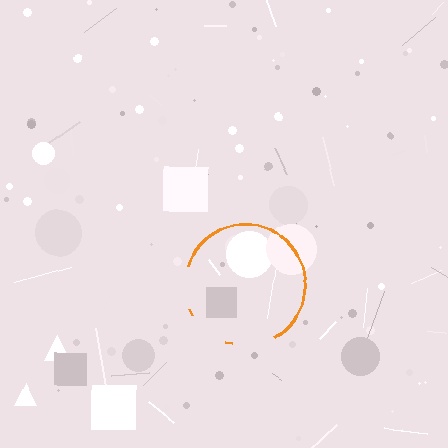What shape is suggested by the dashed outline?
The dashed outline suggests a circle.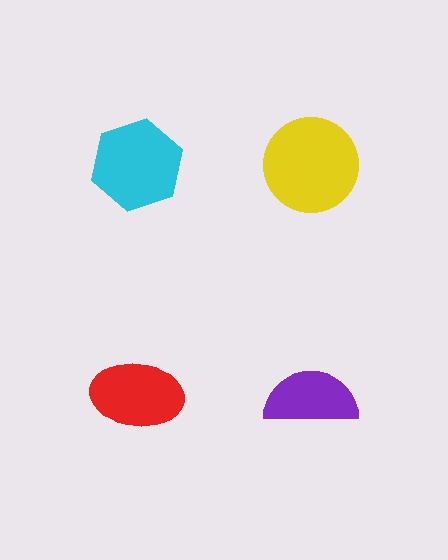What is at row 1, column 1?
A cyan hexagon.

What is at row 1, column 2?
A yellow circle.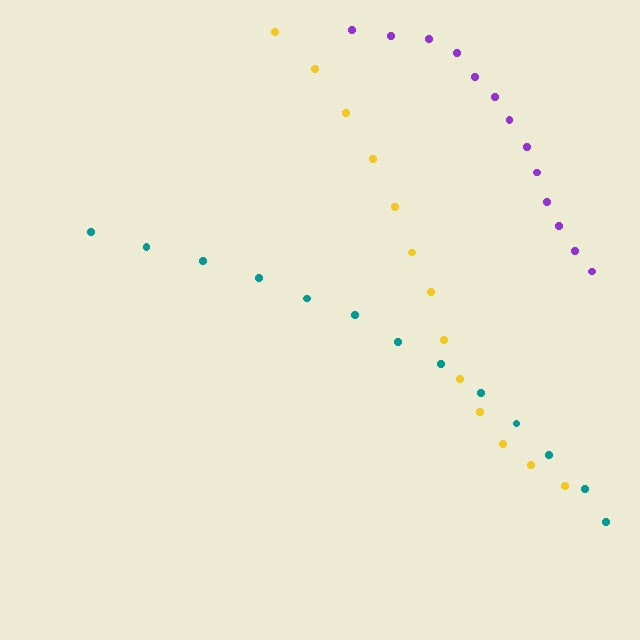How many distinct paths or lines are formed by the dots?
There are 3 distinct paths.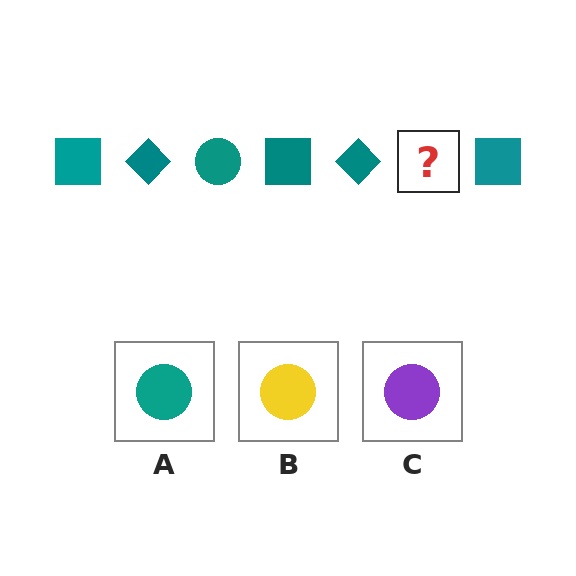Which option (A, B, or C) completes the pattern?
A.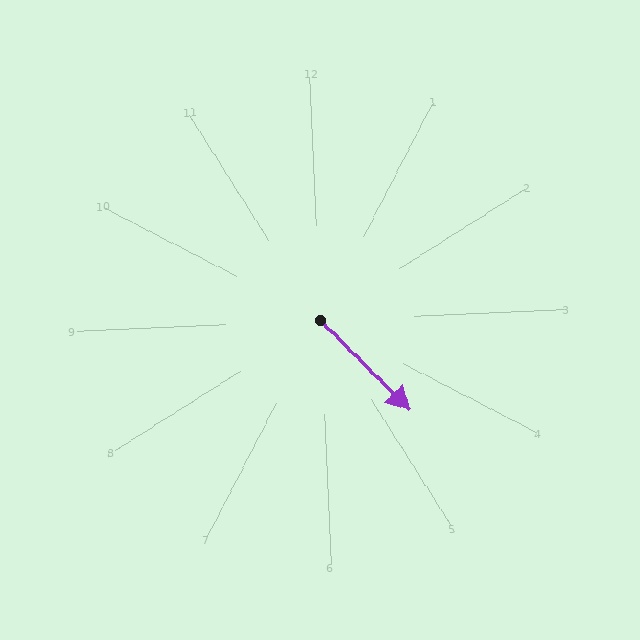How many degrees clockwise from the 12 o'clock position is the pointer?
Approximately 138 degrees.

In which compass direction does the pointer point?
Southeast.